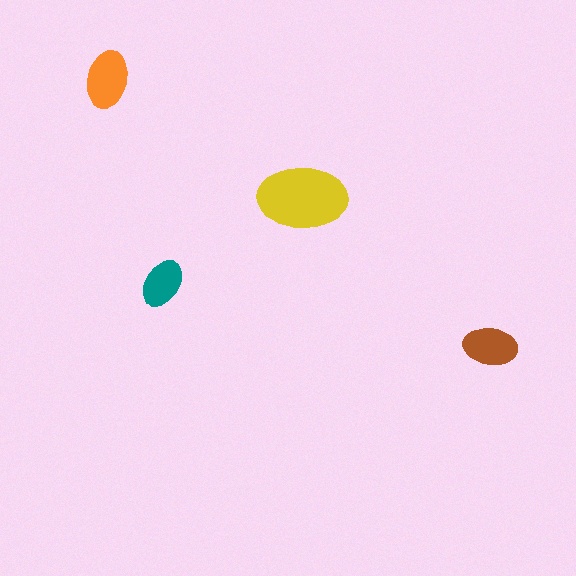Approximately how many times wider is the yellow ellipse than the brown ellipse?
About 1.5 times wider.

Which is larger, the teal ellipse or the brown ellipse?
The brown one.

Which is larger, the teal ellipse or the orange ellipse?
The orange one.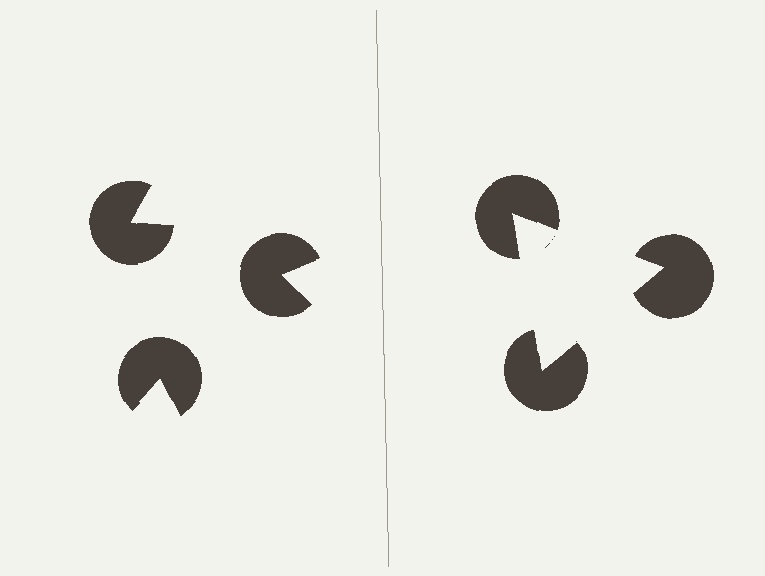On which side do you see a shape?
An illusory triangle appears on the right side. On the left side the wedge cuts are rotated, so no coherent shape forms.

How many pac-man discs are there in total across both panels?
6 — 3 on each side.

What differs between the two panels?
The pac-man discs are positioned identically on both sides; only the wedge orientations differ. On the right they align to a triangle; on the left they are misaligned.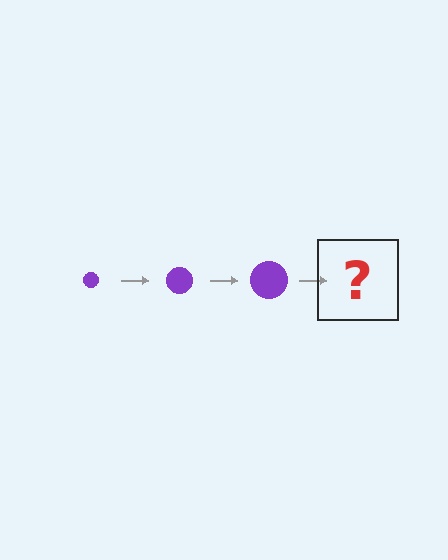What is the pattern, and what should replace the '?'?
The pattern is that the circle gets progressively larger each step. The '?' should be a purple circle, larger than the previous one.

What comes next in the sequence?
The next element should be a purple circle, larger than the previous one.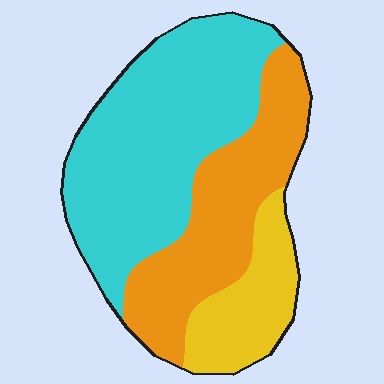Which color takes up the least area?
Yellow, at roughly 15%.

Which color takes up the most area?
Cyan, at roughly 50%.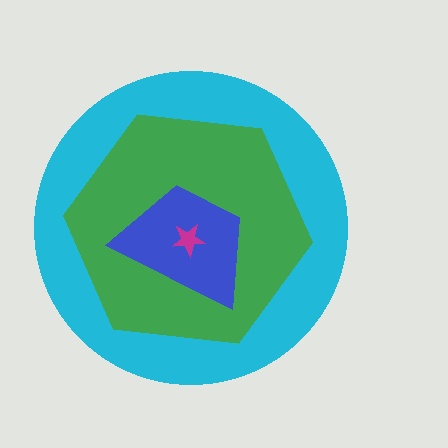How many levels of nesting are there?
4.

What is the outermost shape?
The cyan circle.